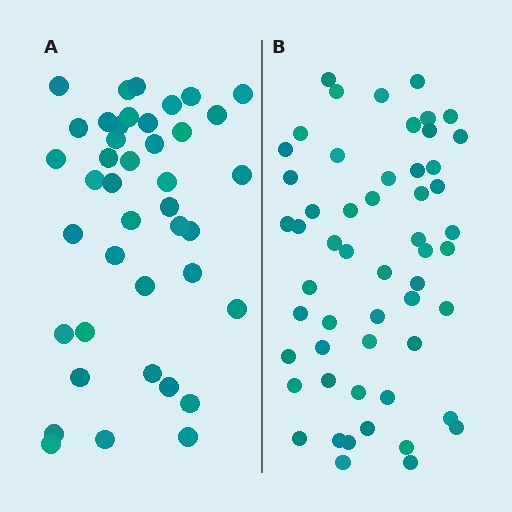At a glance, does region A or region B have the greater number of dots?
Region B (the right region) has more dots.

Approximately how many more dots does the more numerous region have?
Region B has approximately 15 more dots than region A.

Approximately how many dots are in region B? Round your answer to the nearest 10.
About 50 dots. (The exact count is 54, which rounds to 50.)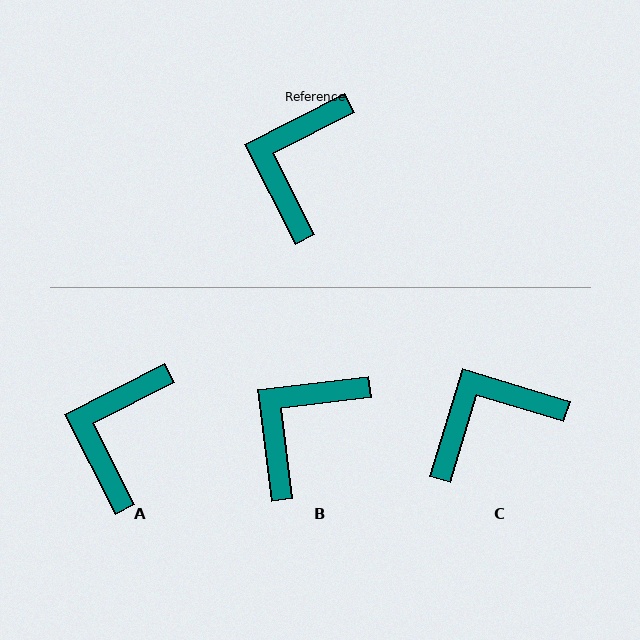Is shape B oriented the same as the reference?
No, it is off by about 20 degrees.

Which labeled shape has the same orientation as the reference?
A.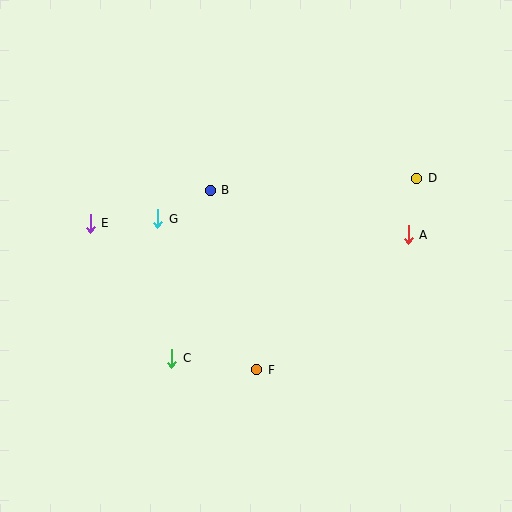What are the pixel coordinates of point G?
Point G is at (158, 219).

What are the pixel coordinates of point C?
Point C is at (172, 358).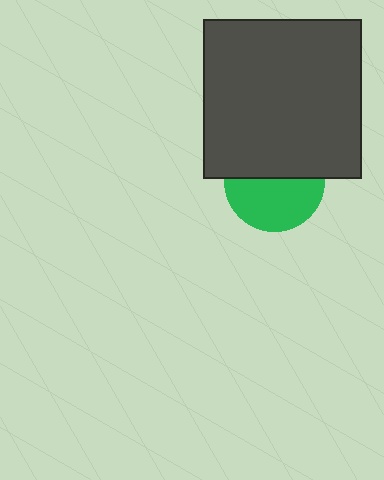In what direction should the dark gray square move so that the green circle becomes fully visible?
The dark gray square should move up. That is the shortest direction to clear the overlap and leave the green circle fully visible.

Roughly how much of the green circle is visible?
About half of it is visible (roughly 52%).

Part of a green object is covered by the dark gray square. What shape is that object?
It is a circle.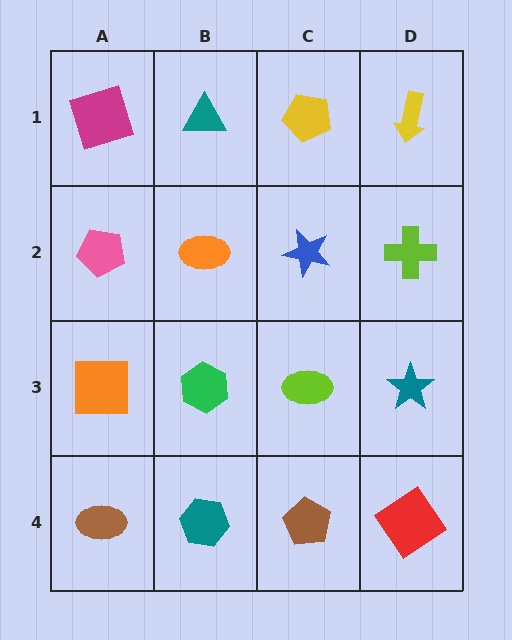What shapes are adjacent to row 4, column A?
An orange square (row 3, column A), a teal hexagon (row 4, column B).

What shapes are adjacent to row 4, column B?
A green hexagon (row 3, column B), a brown ellipse (row 4, column A), a brown pentagon (row 4, column C).